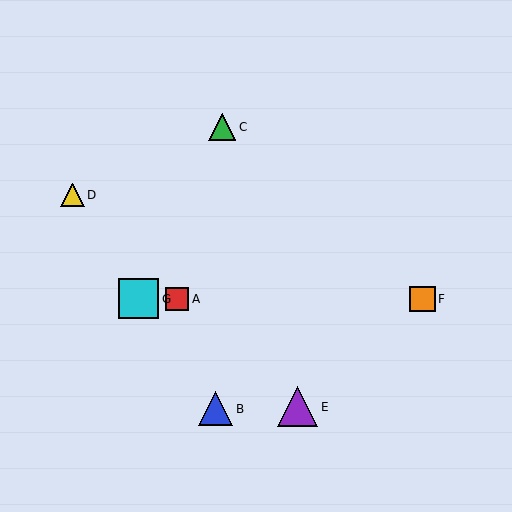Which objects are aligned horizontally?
Objects A, F, G are aligned horizontally.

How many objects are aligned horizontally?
3 objects (A, F, G) are aligned horizontally.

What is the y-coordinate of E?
Object E is at y≈407.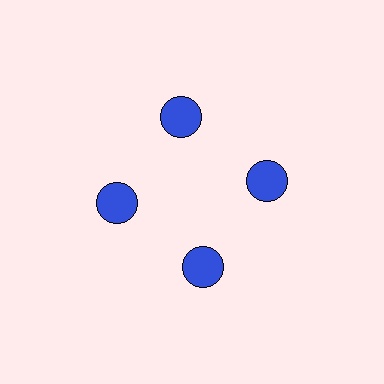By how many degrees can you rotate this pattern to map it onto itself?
The pattern maps onto itself every 90 degrees of rotation.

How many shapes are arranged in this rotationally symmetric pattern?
There are 4 shapes, arranged in 4 groups of 1.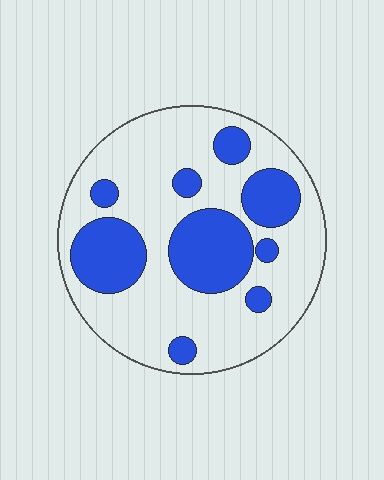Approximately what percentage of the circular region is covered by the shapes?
Approximately 30%.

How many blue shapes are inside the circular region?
9.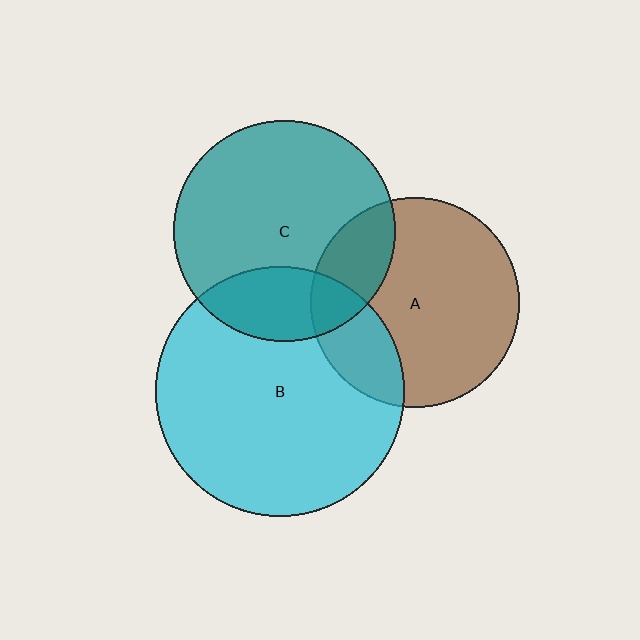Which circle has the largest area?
Circle B (cyan).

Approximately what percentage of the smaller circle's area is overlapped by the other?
Approximately 20%.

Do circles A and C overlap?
Yes.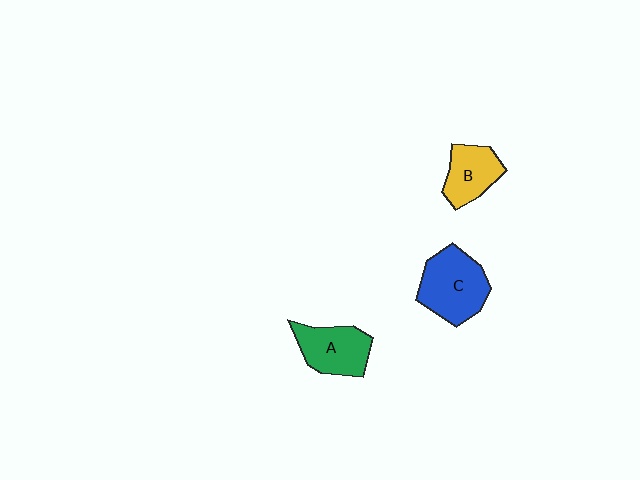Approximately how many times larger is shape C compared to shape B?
Approximately 1.5 times.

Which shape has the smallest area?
Shape B (yellow).